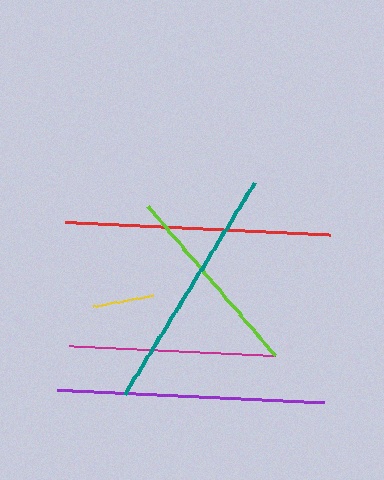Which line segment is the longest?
The purple line is the longest at approximately 268 pixels.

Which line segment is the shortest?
The yellow line is the shortest at approximately 62 pixels.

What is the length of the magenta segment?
The magenta segment is approximately 207 pixels long.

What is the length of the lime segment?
The lime segment is approximately 197 pixels long.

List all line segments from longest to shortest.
From longest to shortest: purple, red, teal, magenta, lime, yellow.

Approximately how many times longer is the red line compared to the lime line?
The red line is approximately 1.3 times the length of the lime line.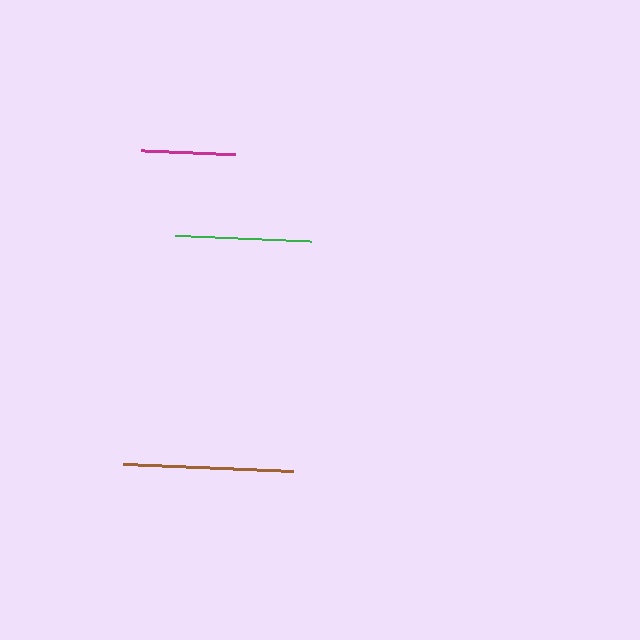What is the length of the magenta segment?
The magenta segment is approximately 94 pixels long.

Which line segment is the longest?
The brown line is the longest at approximately 169 pixels.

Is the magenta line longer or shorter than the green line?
The green line is longer than the magenta line.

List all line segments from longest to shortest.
From longest to shortest: brown, green, magenta.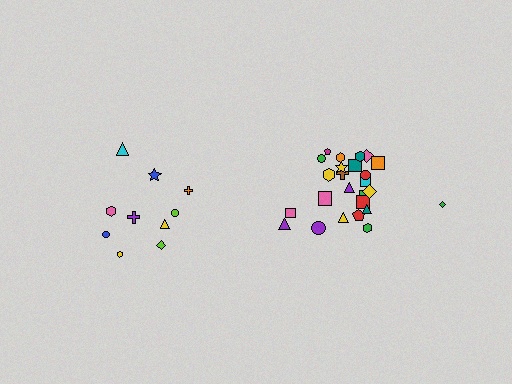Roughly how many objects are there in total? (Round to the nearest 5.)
Roughly 35 objects in total.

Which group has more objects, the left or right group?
The right group.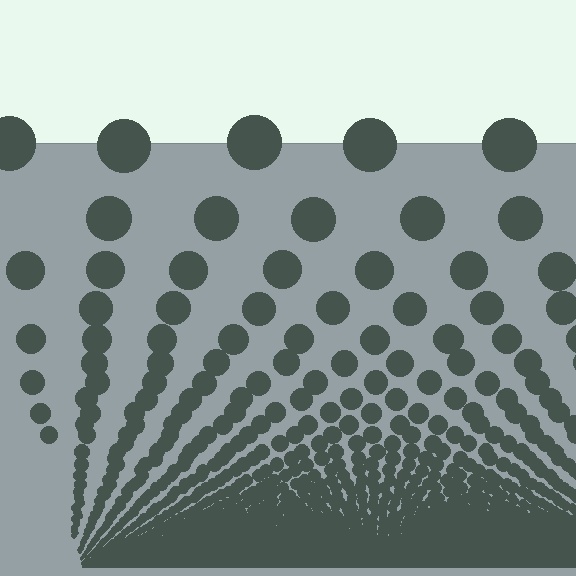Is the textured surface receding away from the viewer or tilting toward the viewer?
The surface appears to tilt toward the viewer. Texture elements get larger and sparser toward the top.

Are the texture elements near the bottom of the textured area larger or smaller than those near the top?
Smaller. The gradient is inverted — elements near the bottom are smaller and denser.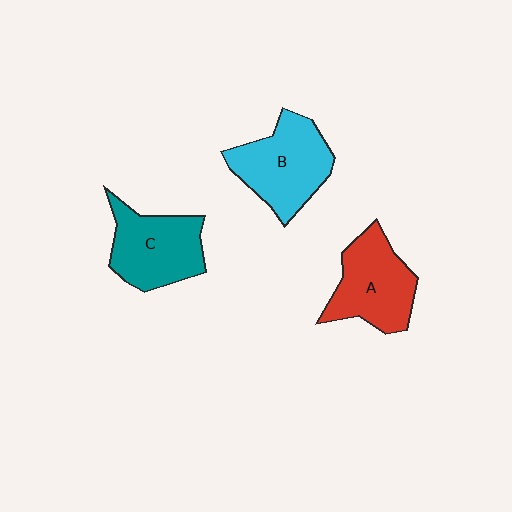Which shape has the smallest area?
Shape C (teal).